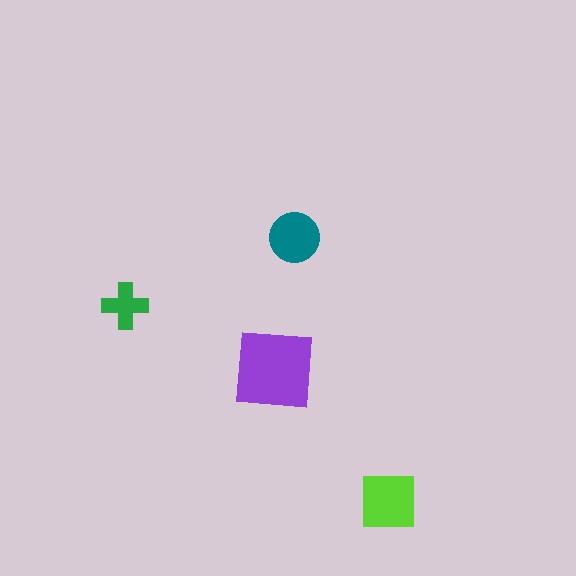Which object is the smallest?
The green cross.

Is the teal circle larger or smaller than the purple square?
Smaller.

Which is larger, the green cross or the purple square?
The purple square.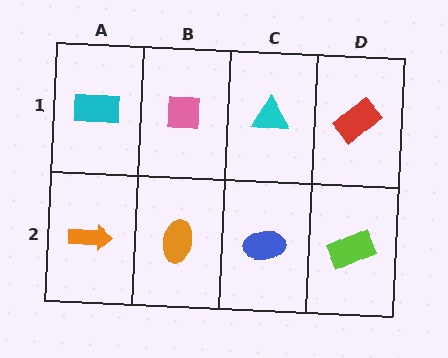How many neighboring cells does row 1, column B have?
3.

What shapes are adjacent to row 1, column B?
An orange ellipse (row 2, column B), a cyan rectangle (row 1, column A), a cyan triangle (row 1, column C).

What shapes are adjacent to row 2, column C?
A cyan triangle (row 1, column C), an orange ellipse (row 2, column B), a lime rectangle (row 2, column D).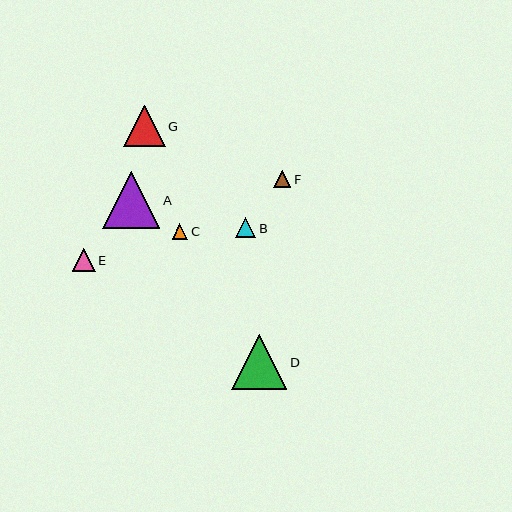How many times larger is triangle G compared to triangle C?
Triangle G is approximately 2.7 times the size of triangle C.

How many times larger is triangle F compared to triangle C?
Triangle F is approximately 1.2 times the size of triangle C.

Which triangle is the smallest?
Triangle C is the smallest with a size of approximately 15 pixels.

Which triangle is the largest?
Triangle A is the largest with a size of approximately 58 pixels.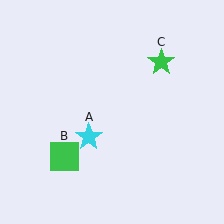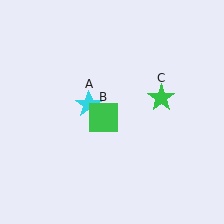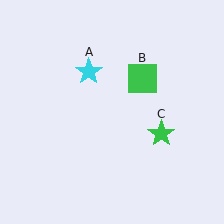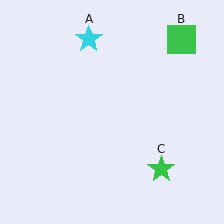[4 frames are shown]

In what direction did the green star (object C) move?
The green star (object C) moved down.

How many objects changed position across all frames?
3 objects changed position: cyan star (object A), green square (object B), green star (object C).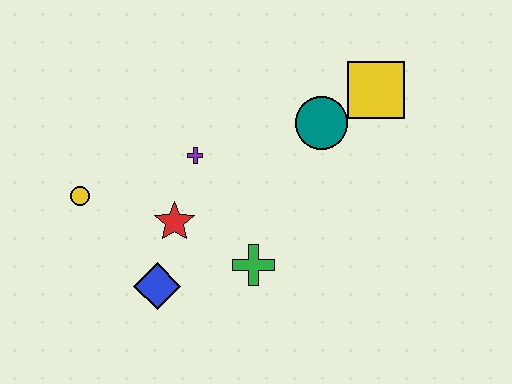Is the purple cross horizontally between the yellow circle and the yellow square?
Yes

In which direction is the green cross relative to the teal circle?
The green cross is below the teal circle.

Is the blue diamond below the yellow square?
Yes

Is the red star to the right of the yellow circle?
Yes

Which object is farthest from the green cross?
The yellow square is farthest from the green cross.